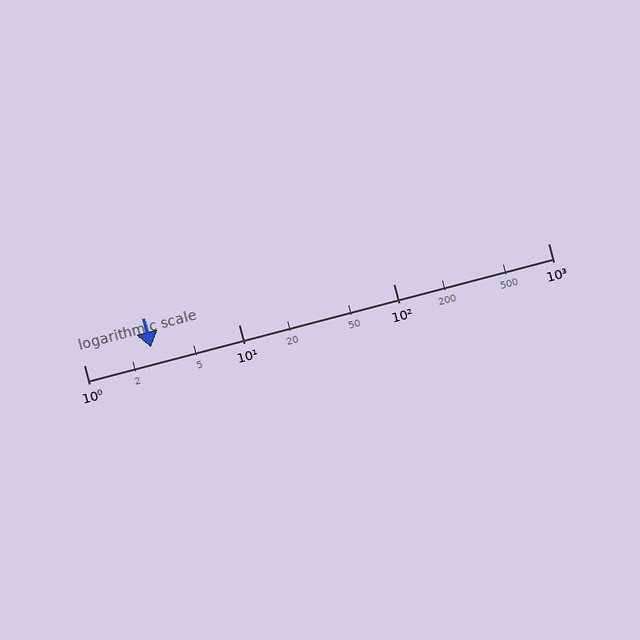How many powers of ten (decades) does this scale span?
The scale spans 3 decades, from 1 to 1000.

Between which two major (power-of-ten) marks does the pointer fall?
The pointer is between 1 and 10.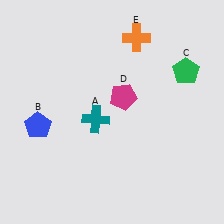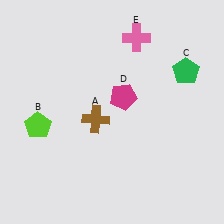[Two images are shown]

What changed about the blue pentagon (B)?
In Image 1, B is blue. In Image 2, it changed to lime.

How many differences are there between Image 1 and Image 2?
There are 3 differences between the two images.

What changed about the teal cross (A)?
In Image 1, A is teal. In Image 2, it changed to brown.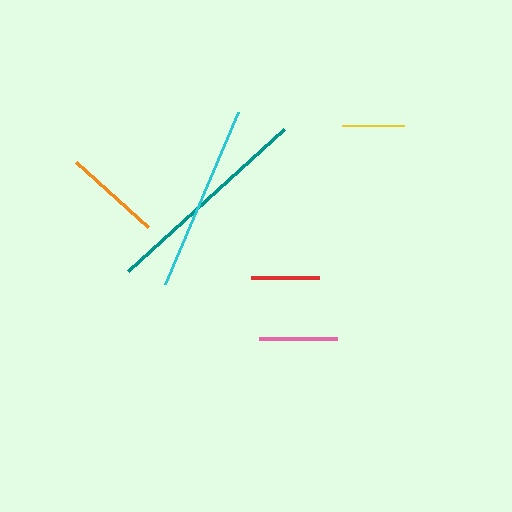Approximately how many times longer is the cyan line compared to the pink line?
The cyan line is approximately 2.4 times the length of the pink line.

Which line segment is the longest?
The teal line is the longest at approximately 210 pixels.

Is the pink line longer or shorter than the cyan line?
The cyan line is longer than the pink line.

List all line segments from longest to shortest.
From longest to shortest: teal, cyan, orange, pink, red, yellow.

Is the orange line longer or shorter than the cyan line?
The cyan line is longer than the orange line.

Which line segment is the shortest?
The yellow line is the shortest at approximately 61 pixels.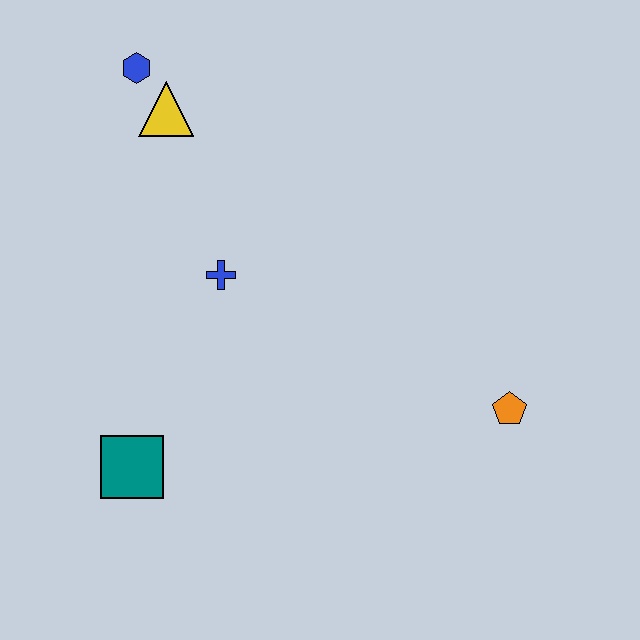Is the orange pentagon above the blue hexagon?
No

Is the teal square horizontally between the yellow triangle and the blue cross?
No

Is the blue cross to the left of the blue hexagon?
No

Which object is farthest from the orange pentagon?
The blue hexagon is farthest from the orange pentagon.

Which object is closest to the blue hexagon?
The yellow triangle is closest to the blue hexagon.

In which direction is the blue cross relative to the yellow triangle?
The blue cross is below the yellow triangle.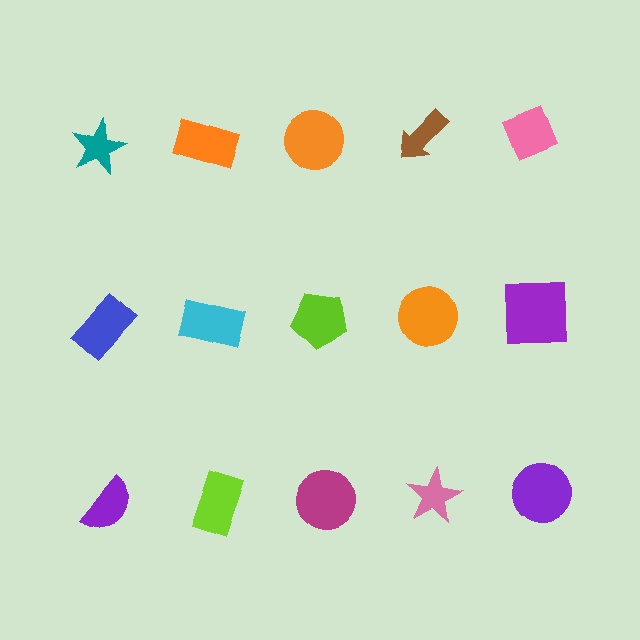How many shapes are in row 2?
5 shapes.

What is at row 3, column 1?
A purple semicircle.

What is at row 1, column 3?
An orange circle.